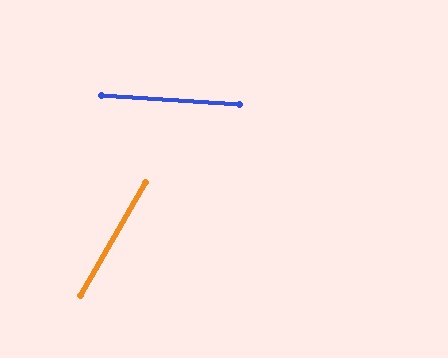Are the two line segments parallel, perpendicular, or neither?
Neither parallel nor perpendicular — they differ by about 64°.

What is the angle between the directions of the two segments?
Approximately 64 degrees.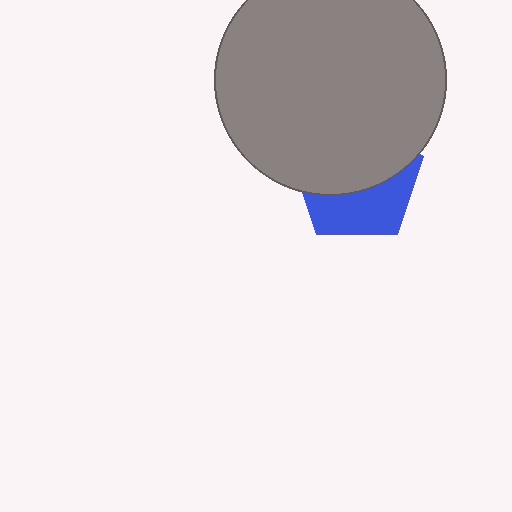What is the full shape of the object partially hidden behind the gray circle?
The partially hidden object is a blue pentagon.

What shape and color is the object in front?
The object in front is a gray circle.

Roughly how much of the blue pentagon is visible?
A small part of it is visible (roughly 41%).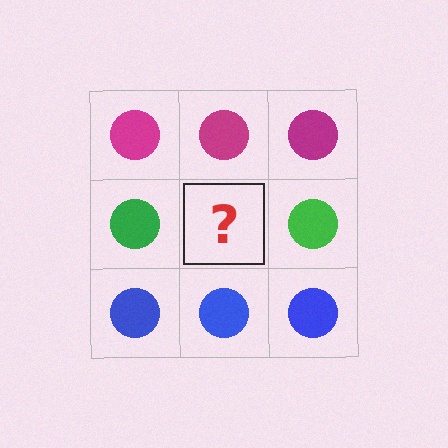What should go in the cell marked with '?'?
The missing cell should contain a green circle.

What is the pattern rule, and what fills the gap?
The rule is that each row has a consistent color. The gap should be filled with a green circle.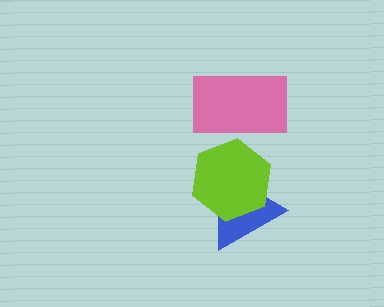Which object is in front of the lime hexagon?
The pink rectangle is in front of the lime hexagon.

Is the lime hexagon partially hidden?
Yes, it is partially covered by another shape.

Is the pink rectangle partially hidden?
No, no other shape covers it.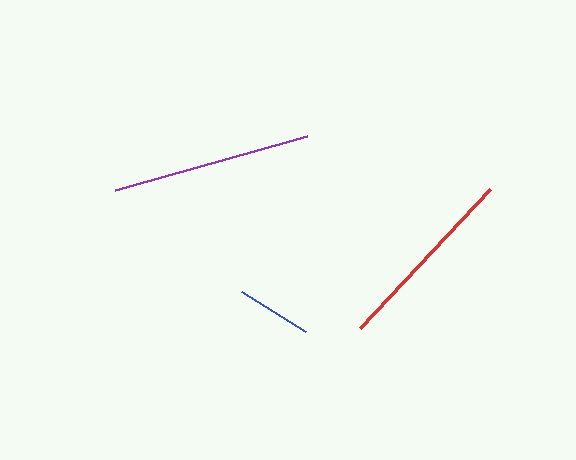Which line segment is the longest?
The purple line is the longest at approximately 199 pixels.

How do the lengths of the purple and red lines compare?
The purple and red lines are approximately the same length.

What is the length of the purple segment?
The purple segment is approximately 199 pixels long.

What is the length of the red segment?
The red segment is approximately 191 pixels long.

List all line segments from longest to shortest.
From longest to shortest: purple, red, blue.